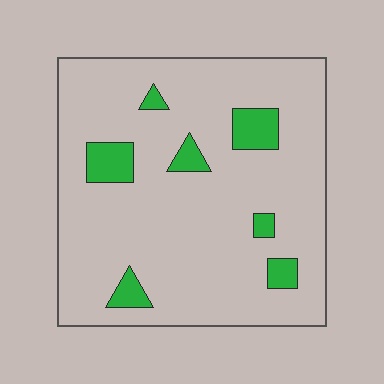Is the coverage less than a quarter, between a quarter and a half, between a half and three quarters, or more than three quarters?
Less than a quarter.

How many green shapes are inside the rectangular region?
7.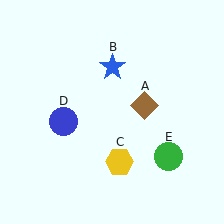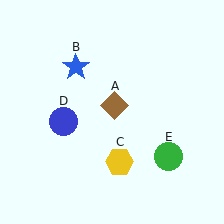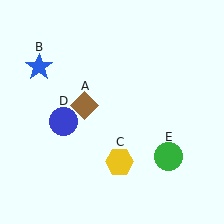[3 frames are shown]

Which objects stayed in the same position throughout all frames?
Yellow hexagon (object C) and blue circle (object D) and green circle (object E) remained stationary.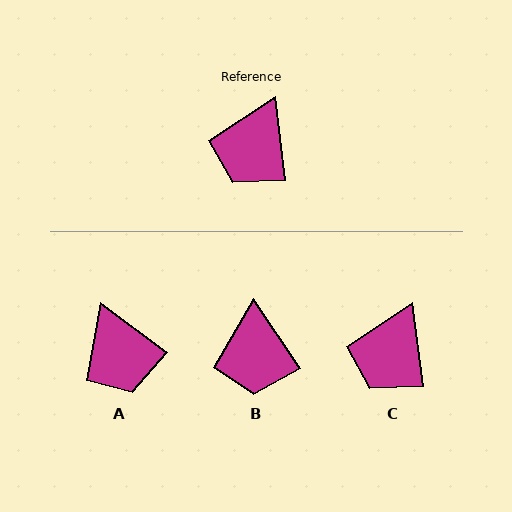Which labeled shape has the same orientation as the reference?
C.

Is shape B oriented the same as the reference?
No, it is off by about 27 degrees.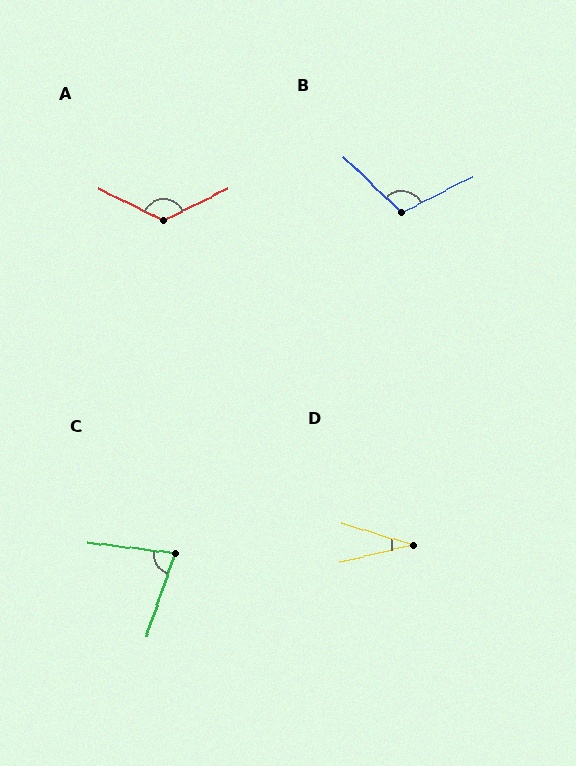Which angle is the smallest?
D, at approximately 30 degrees.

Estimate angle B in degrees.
Approximately 109 degrees.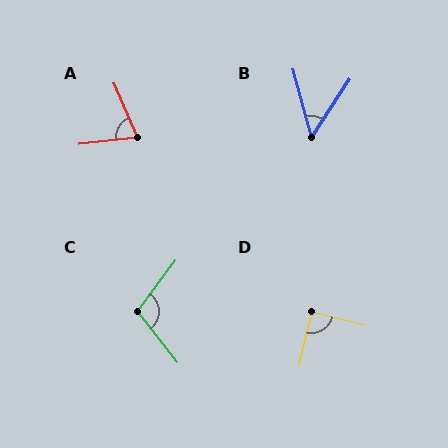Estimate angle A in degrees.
Approximately 74 degrees.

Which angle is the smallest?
B, at approximately 48 degrees.